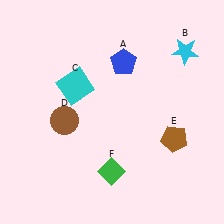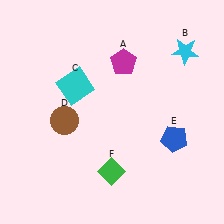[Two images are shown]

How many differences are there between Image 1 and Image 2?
There are 2 differences between the two images.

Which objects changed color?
A changed from blue to magenta. E changed from brown to blue.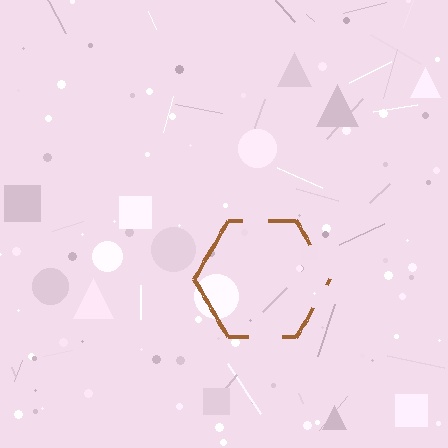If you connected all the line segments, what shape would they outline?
They would outline a hexagon.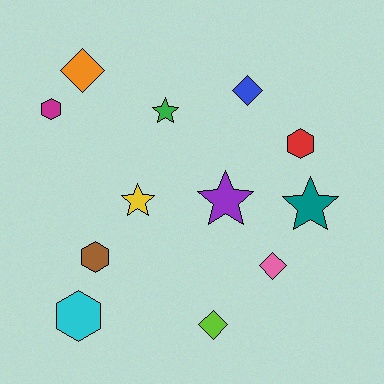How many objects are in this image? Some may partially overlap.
There are 12 objects.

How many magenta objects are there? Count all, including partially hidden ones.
There is 1 magenta object.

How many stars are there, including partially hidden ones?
There are 4 stars.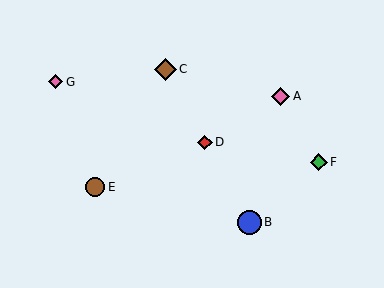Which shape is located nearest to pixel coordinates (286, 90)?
The pink diamond (labeled A) at (281, 96) is nearest to that location.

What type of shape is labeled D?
Shape D is a red diamond.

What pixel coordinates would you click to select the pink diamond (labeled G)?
Click at (56, 82) to select the pink diamond G.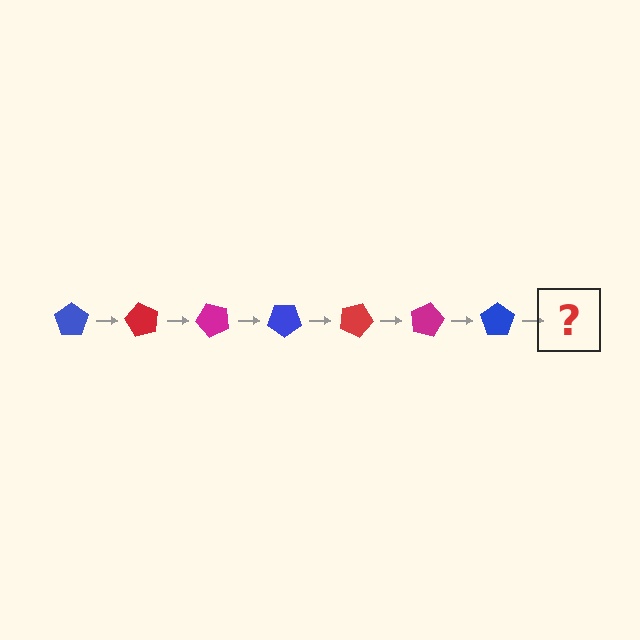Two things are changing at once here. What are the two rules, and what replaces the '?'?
The two rules are that it rotates 60 degrees each step and the color cycles through blue, red, and magenta. The '?' should be a red pentagon, rotated 420 degrees from the start.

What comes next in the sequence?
The next element should be a red pentagon, rotated 420 degrees from the start.